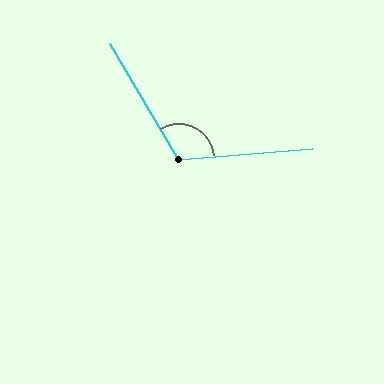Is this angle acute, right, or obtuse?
It is obtuse.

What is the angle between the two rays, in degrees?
Approximately 116 degrees.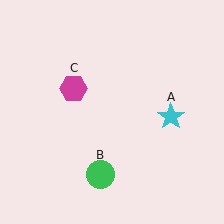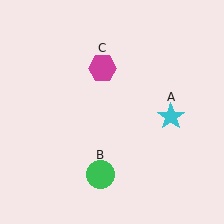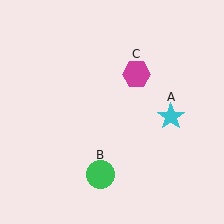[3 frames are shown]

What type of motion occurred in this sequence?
The magenta hexagon (object C) rotated clockwise around the center of the scene.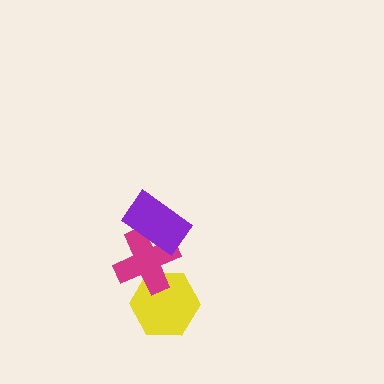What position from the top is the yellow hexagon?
The yellow hexagon is 3rd from the top.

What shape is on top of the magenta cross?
The purple rectangle is on top of the magenta cross.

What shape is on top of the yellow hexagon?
The magenta cross is on top of the yellow hexagon.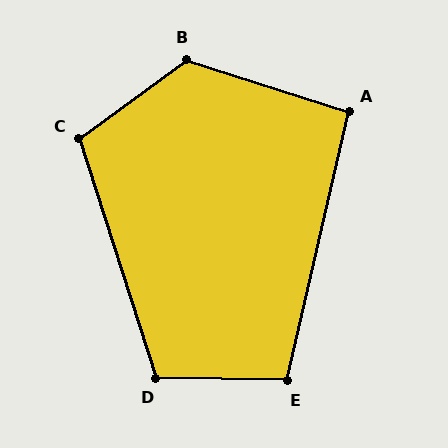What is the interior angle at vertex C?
Approximately 108 degrees (obtuse).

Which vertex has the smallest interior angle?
A, at approximately 95 degrees.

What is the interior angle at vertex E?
Approximately 102 degrees (obtuse).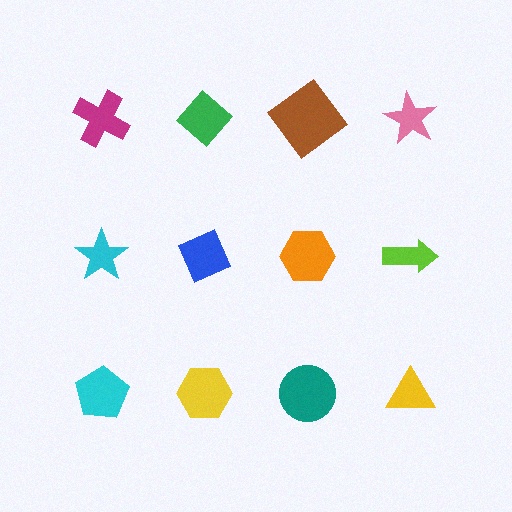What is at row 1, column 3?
A brown diamond.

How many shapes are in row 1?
4 shapes.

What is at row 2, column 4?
A lime arrow.